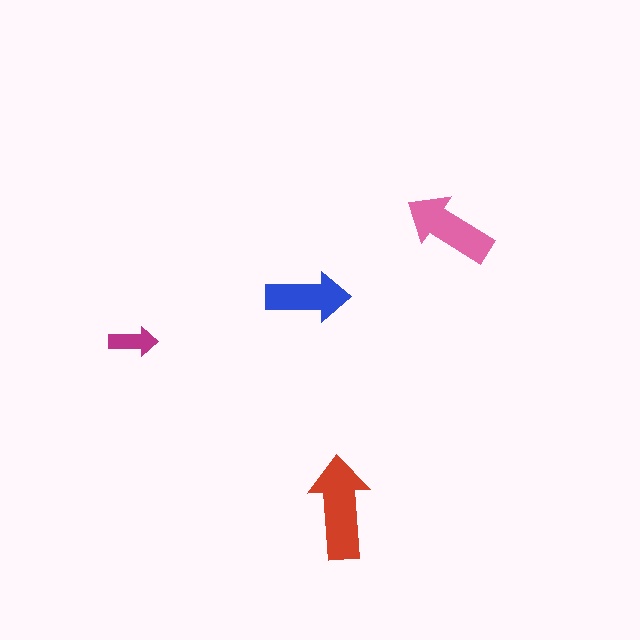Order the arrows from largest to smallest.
the red one, the pink one, the blue one, the magenta one.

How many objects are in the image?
There are 4 objects in the image.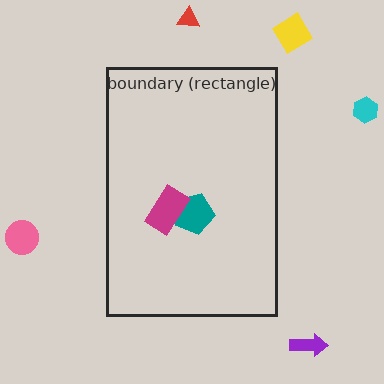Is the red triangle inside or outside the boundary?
Outside.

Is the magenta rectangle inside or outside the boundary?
Inside.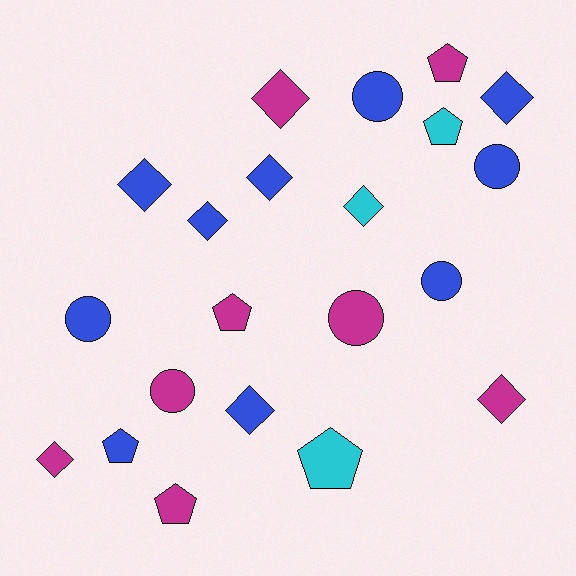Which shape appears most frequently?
Diamond, with 9 objects.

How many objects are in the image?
There are 21 objects.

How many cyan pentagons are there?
There are 2 cyan pentagons.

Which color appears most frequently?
Blue, with 10 objects.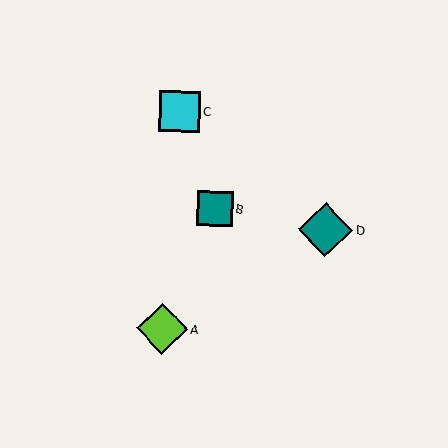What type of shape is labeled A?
Shape A is a lime diamond.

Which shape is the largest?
The teal diamond (labeled D) is the largest.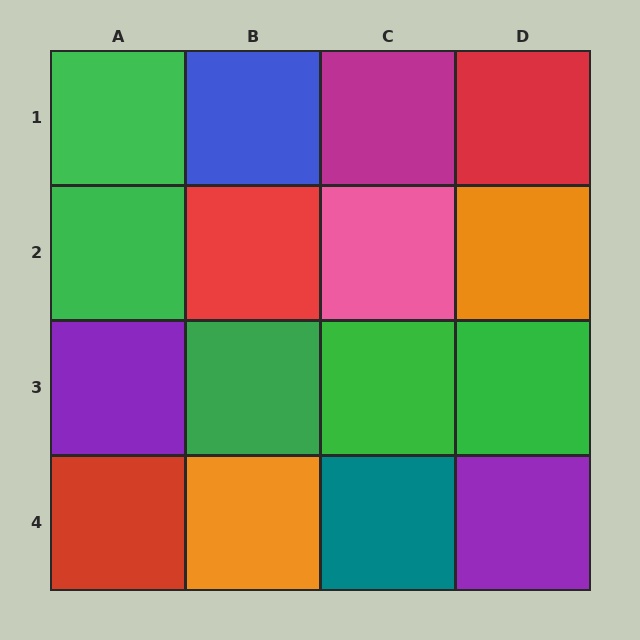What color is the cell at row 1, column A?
Green.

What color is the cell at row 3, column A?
Purple.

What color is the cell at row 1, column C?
Magenta.